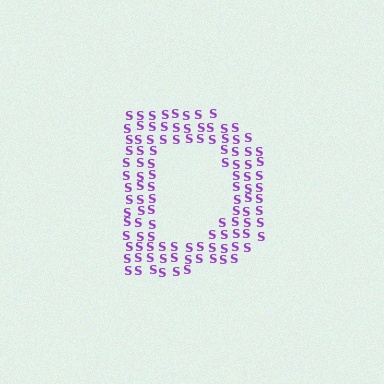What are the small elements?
The small elements are letter S's.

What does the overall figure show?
The overall figure shows the letter D.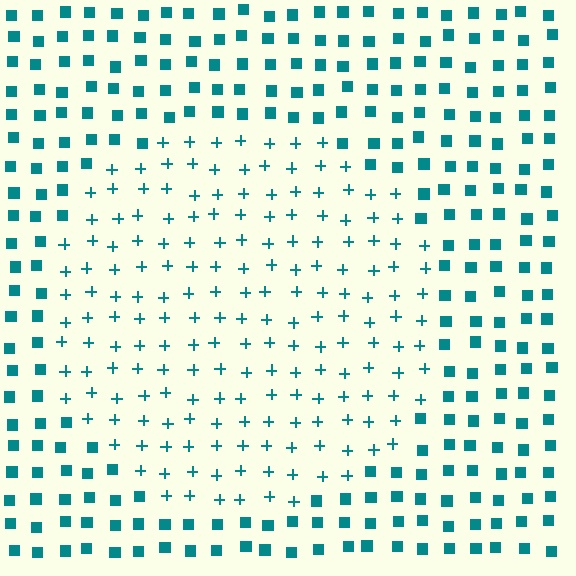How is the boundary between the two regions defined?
The boundary is defined by a change in element shape: plus signs inside vs. squares outside. All elements share the same color and spacing.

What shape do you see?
I see a circle.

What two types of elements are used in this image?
The image uses plus signs inside the circle region and squares outside it.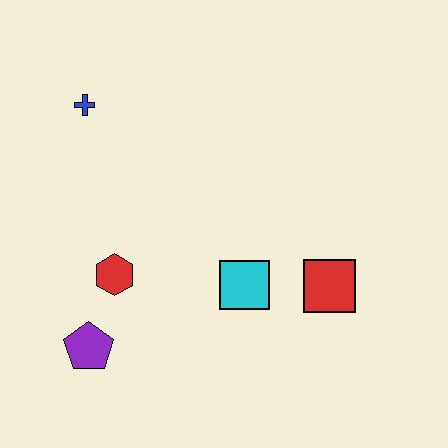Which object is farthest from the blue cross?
The red square is farthest from the blue cross.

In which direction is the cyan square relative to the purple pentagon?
The cyan square is to the right of the purple pentagon.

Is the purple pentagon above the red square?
No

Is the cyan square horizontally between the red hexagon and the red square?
Yes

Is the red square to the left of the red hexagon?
No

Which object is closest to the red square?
The cyan square is closest to the red square.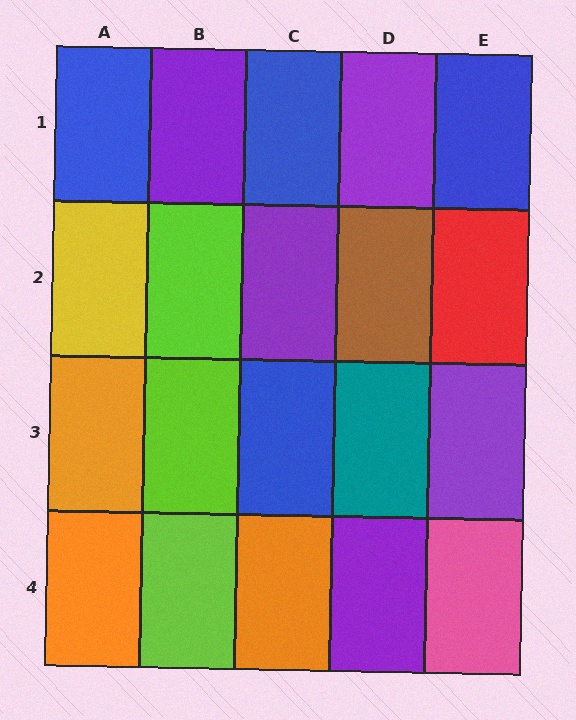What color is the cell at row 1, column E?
Blue.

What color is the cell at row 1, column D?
Purple.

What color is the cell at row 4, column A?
Orange.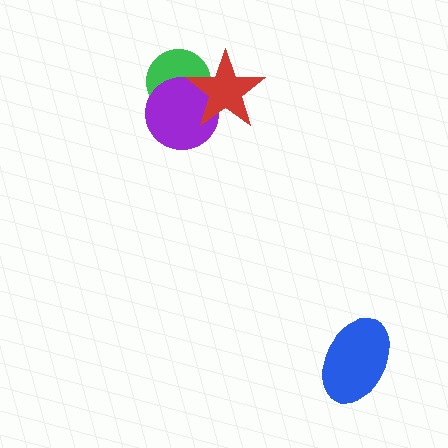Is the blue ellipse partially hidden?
No, no other shape covers it.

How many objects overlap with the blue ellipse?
0 objects overlap with the blue ellipse.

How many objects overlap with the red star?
2 objects overlap with the red star.